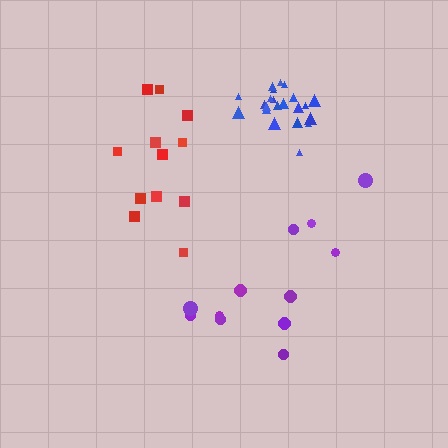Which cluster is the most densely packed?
Blue.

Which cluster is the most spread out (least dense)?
Purple.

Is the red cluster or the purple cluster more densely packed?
Red.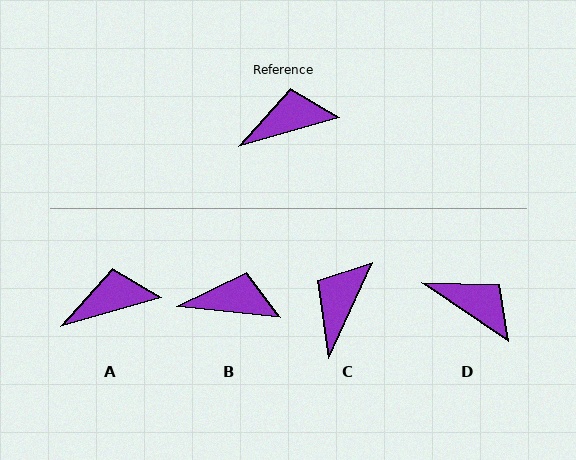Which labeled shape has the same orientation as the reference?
A.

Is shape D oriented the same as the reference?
No, it is off by about 50 degrees.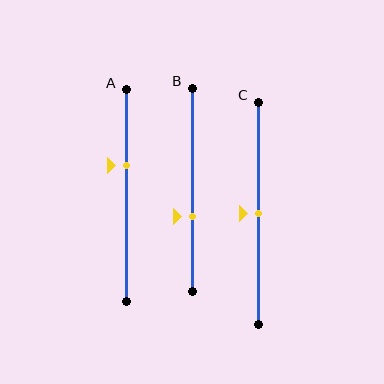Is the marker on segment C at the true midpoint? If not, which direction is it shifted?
Yes, the marker on segment C is at the true midpoint.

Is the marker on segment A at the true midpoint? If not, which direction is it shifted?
No, the marker on segment A is shifted upward by about 14% of the segment length.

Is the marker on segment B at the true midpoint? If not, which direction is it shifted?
No, the marker on segment B is shifted downward by about 13% of the segment length.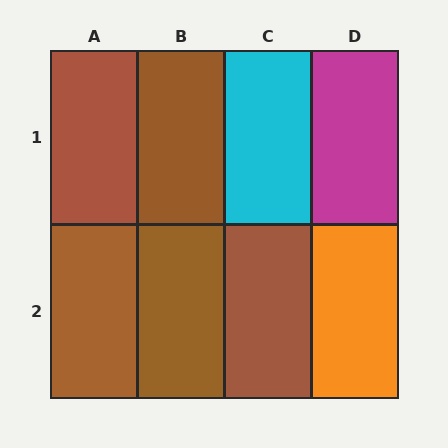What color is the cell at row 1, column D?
Magenta.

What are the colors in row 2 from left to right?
Brown, brown, brown, orange.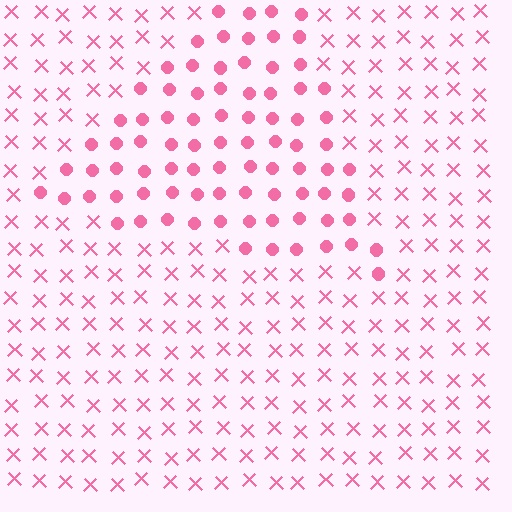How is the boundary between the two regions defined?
The boundary is defined by a change in element shape: circles inside vs. X marks outside. All elements share the same color and spacing.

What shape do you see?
I see a triangle.